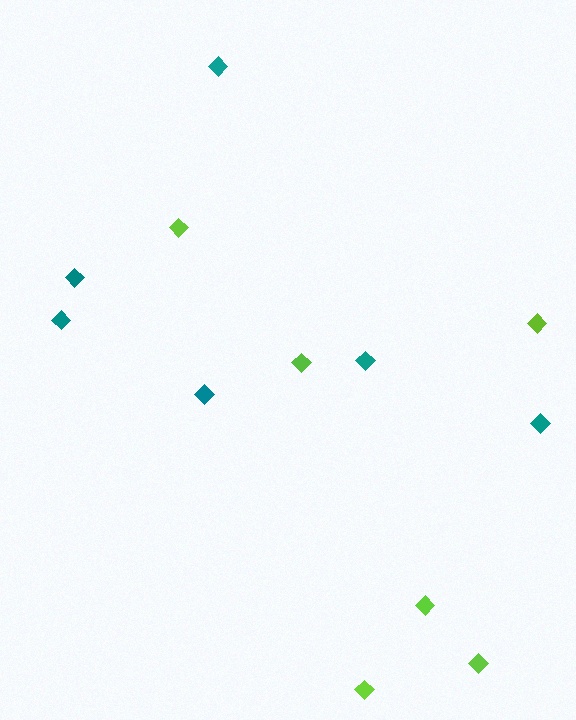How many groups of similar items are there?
There are 2 groups: one group of lime diamonds (6) and one group of teal diamonds (6).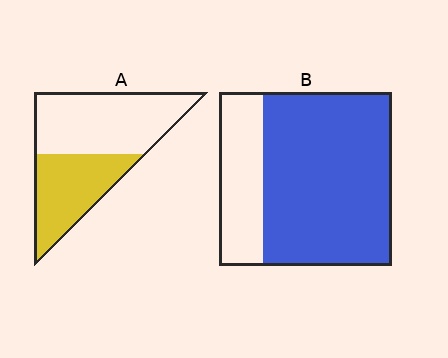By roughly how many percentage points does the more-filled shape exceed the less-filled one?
By roughly 35 percentage points (B over A).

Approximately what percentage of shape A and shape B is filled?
A is approximately 40% and B is approximately 75%.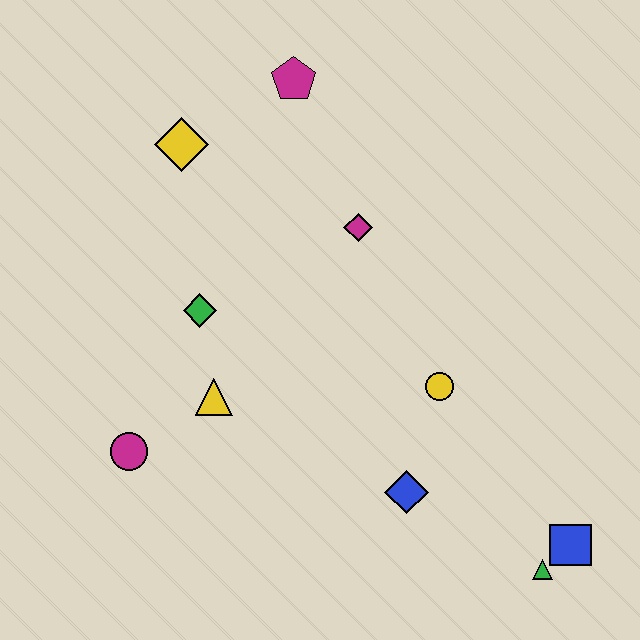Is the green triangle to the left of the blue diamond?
No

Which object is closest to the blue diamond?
The yellow circle is closest to the blue diamond.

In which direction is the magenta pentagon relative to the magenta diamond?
The magenta pentagon is above the magenta diamond.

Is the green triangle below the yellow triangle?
Yes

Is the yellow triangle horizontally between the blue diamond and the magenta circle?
Yes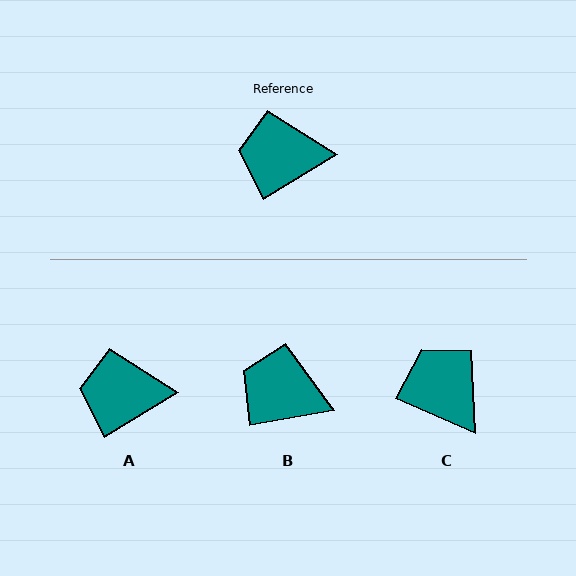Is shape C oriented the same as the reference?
No, it is off by about 55 degrees.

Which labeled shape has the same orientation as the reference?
A.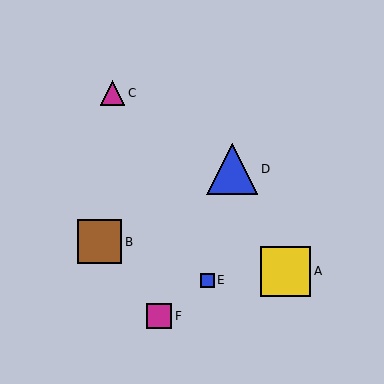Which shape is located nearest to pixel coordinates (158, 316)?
The magenta square (labeled F) at (159, 316) is nearest to that location.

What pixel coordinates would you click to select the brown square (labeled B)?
Click at (100, 242) to select the brown square B.